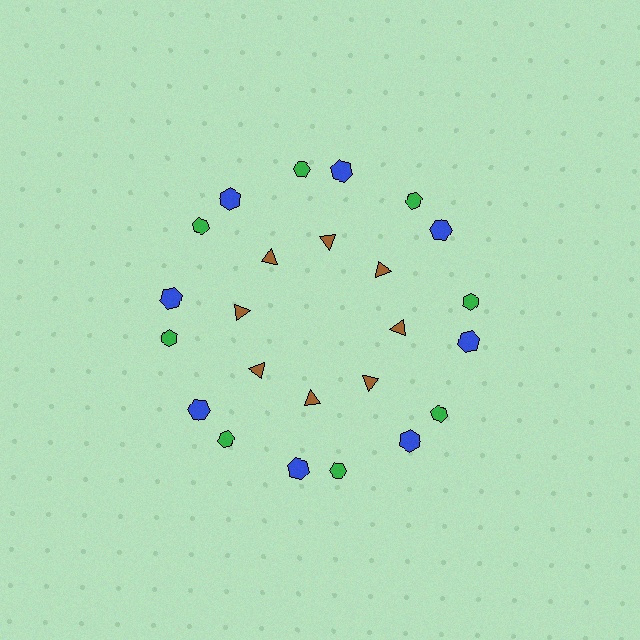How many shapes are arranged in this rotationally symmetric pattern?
There are 24 shapes, arranged in 8 groups of 3.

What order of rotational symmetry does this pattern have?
This pattern has 8-fold rotational symmetry.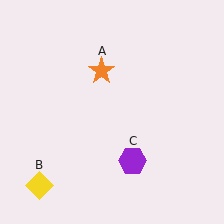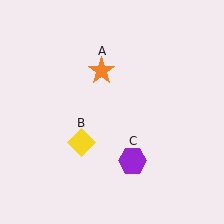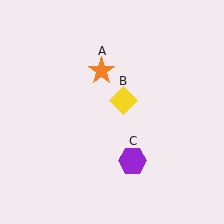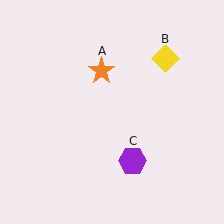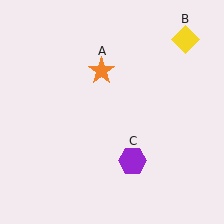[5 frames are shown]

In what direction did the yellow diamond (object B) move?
The yellow diamond (object B) moved up and to the right.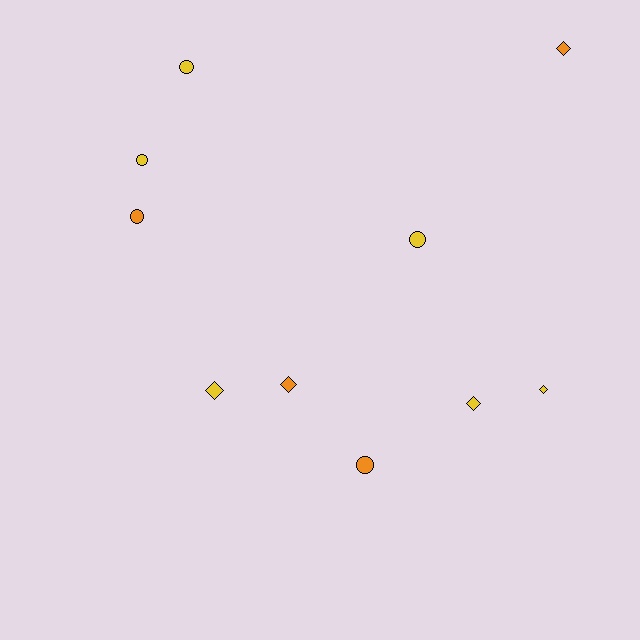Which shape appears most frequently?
Circle, with 5 objects.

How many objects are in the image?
There are 10 objects.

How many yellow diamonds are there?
There are 3 yellow diamonds.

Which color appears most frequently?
Yellow, with 6 objects.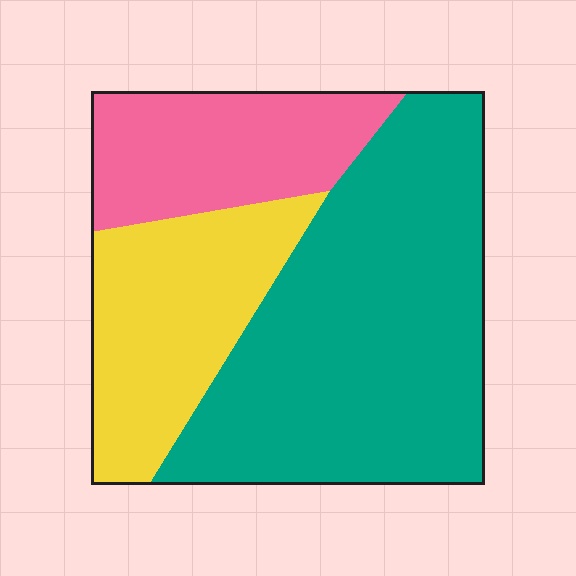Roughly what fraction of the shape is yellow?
Yellow takes up less than a quarter of the shape.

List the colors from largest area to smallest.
From largest to smallest: teal, yellow, pink.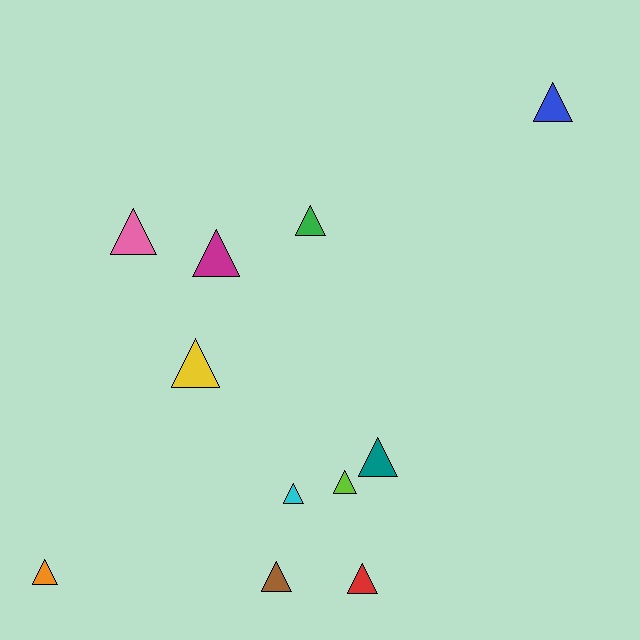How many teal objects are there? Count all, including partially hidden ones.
There is 1 teal object.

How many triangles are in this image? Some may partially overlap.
There are 11 triangles.